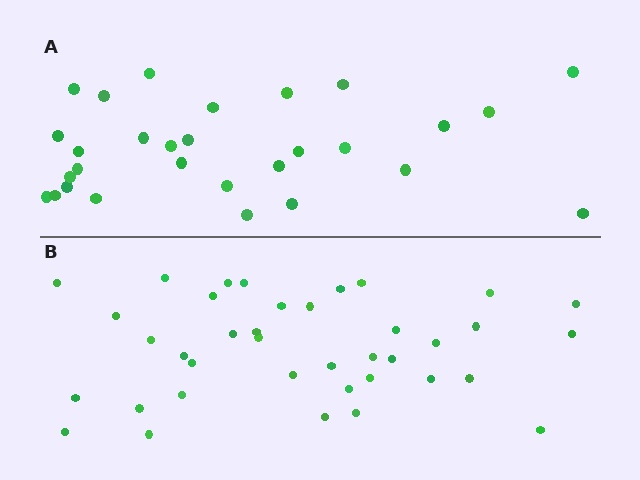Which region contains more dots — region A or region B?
Region B (the bottom region) has more dots.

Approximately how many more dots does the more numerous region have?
Region B has roughly 8 or so more dots than region A.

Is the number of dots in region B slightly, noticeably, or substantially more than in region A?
Region B has noticeably more, but not dramatically so. The ratio is roughly 1.3 to 1.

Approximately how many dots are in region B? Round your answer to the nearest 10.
About 40 dots. (The exact count is 38, which rounds to 40.)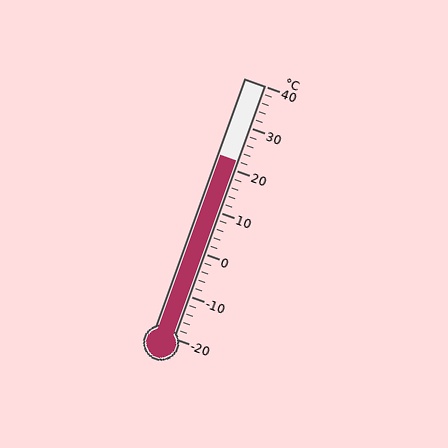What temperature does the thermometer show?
The thermometer shows approximately 22°C.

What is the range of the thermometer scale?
The thermometer scale ranges from -20°C to 40°C.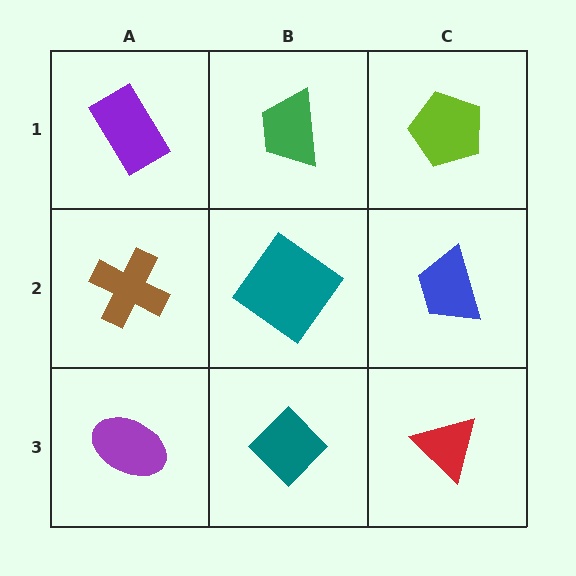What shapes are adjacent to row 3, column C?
A blue trapezoid (row 2, column C), a teal diamond (row 3, column B).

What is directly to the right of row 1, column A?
A green trapezoid.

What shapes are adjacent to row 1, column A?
A brown cross (row 2, column A), a green trapezoid (row 1, column B).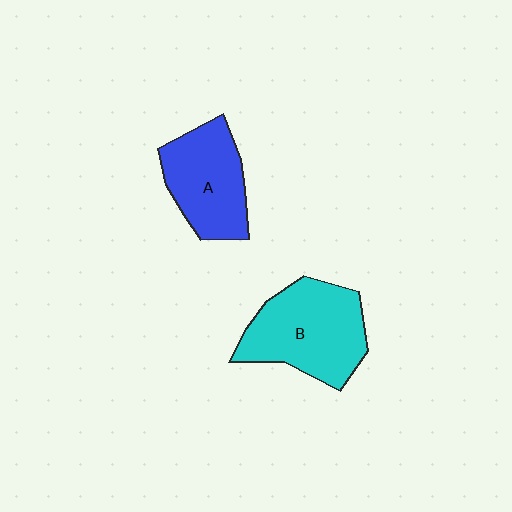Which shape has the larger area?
Shape B (cyan).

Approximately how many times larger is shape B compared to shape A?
Approximately 1.3 times.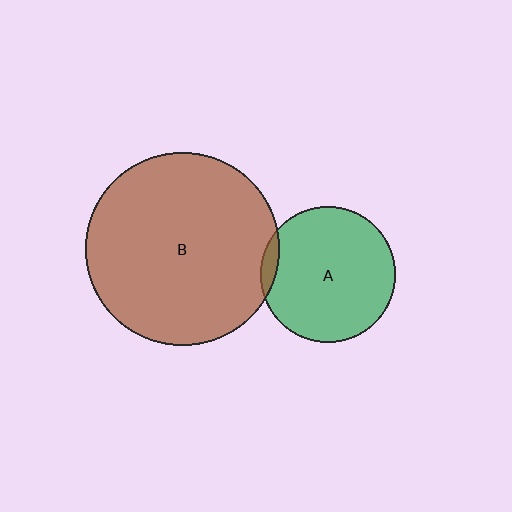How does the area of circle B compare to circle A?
Approximately 2.0 times.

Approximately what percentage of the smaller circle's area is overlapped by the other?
Approximately 5%.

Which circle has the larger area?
Circle B (brown).